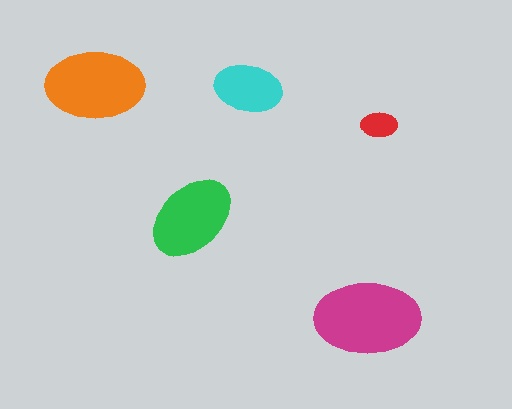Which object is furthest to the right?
The red ellipse is rightmost.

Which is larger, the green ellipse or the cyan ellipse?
The green one.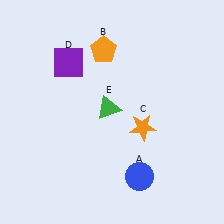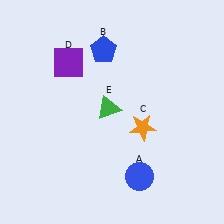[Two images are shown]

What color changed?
The pentagon (B) changed from orange in Image 1 to blue in Image 2.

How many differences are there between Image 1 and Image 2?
There is 1 difference between the two images.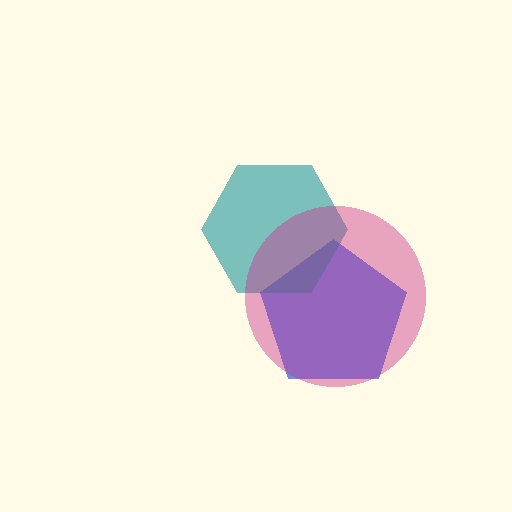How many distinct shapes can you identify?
There are 3 distinct shapes: a blue pentagon, a teal hexagon, a magenta circle.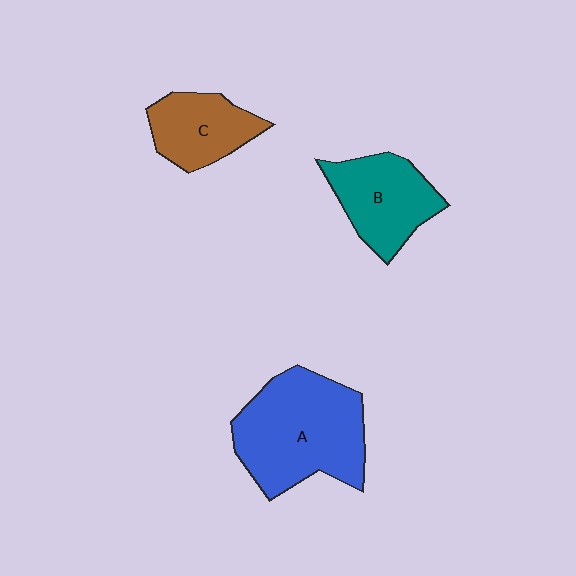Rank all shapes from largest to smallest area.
From largest to smallest: A (blue), B (teal), C (brown).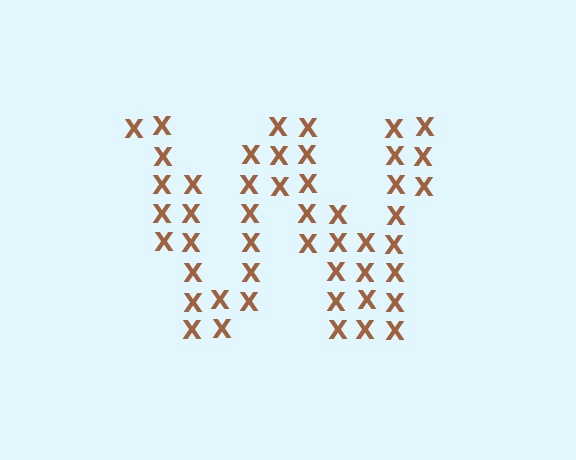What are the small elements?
The small elements are letter X's.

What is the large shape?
The large shape is the letter W.